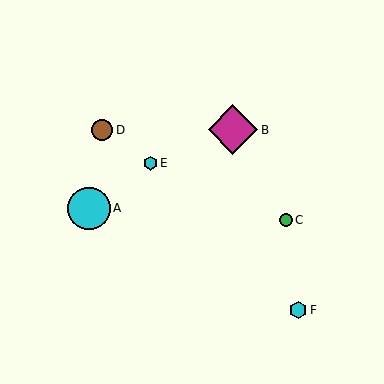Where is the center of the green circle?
The center of the green circle is at (286, 220).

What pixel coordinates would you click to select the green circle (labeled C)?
Click at (286, 220) to select the green circle C.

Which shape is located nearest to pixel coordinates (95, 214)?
The cyan circle (labeled A) at (89, 208) is nearest to that location.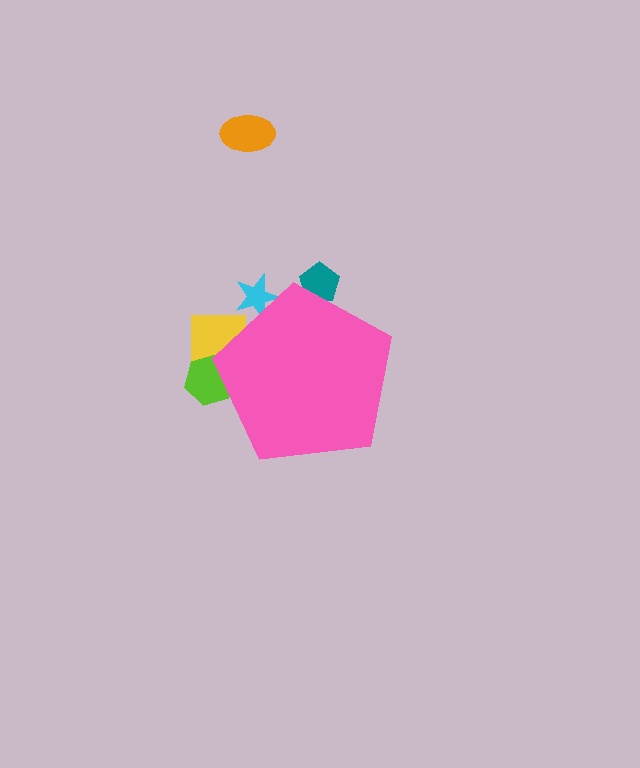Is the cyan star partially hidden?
Yes, the cyan star is partially hidden behind the pink pentagon.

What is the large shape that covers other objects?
A pink pentagon.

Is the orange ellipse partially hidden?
No, the orange ellipse is fully visible.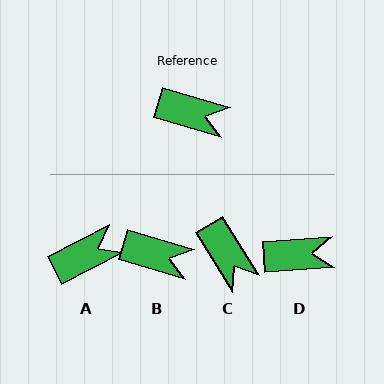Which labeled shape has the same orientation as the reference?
B.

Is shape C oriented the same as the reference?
No, it is off by about 42 degrees.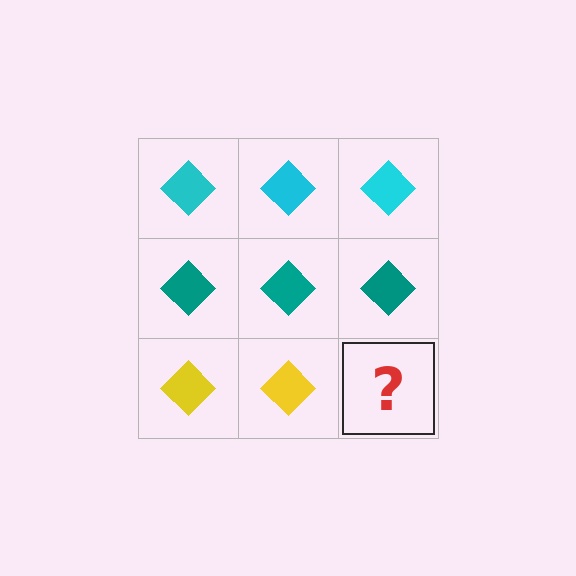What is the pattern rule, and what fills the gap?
The rule is that each row has a consistent color. The gap should be filled with a yellow diamond.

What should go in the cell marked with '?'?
The missing cell should contain a yellow diamond.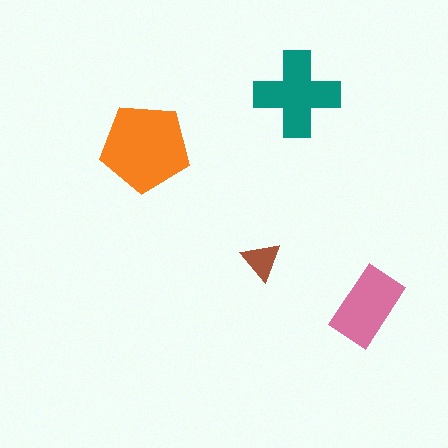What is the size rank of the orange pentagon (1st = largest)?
1st.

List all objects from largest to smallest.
The orange pentagon, the teal cross, the pink rectangle, the brown triangle.